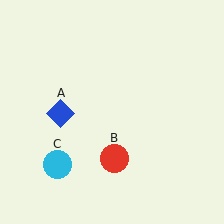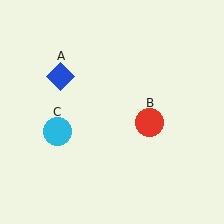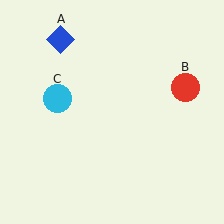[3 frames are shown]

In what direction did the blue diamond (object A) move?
The blue diamond (object A) moved up.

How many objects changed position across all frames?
3 objects changed position: blue diamond (object A), red circle (object B), cyan circle (object C).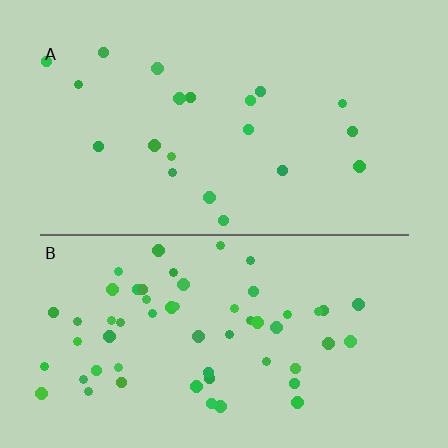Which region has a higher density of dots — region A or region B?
B (the bottom).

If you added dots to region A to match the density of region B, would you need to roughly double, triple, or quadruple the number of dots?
Approximately triple.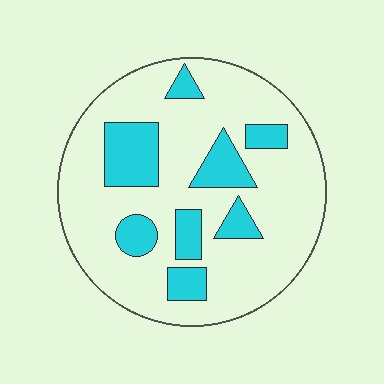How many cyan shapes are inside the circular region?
8.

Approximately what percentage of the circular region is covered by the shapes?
Approximately 25%.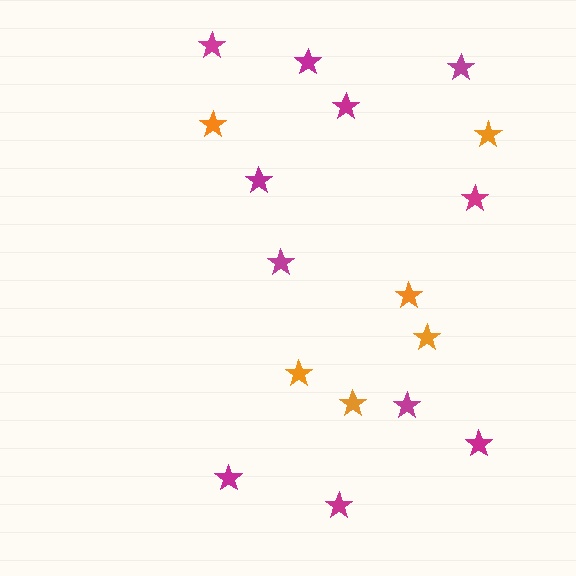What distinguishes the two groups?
There are 2 groups: one group of orange stars (6) and one group of magenta stars (11).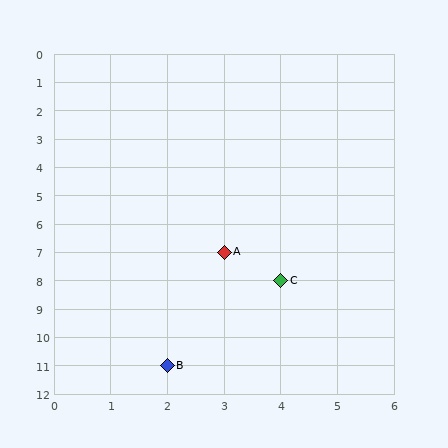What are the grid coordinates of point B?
Point B is at grid coordinates (2, 11).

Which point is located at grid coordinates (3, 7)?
Point A is at (3, 7).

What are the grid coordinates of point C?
Point C is at grid coordinates (4, 8).